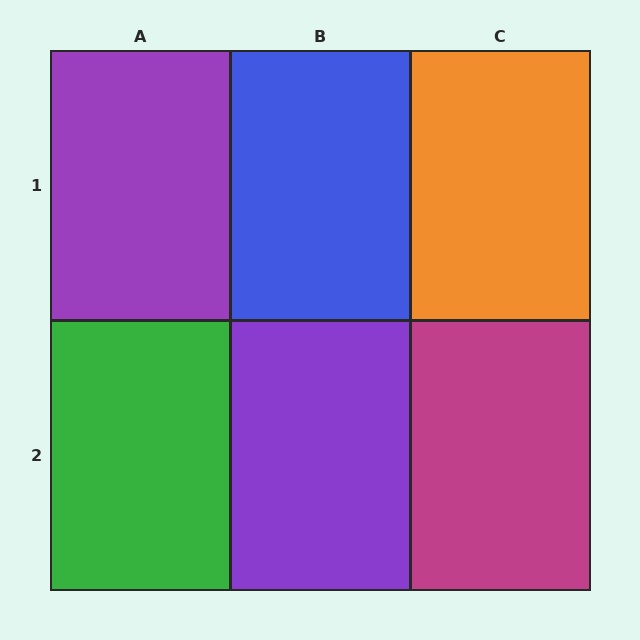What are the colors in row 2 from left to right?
Green, purple, magenta.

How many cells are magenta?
1 cell is magenta.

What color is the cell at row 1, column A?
Purple.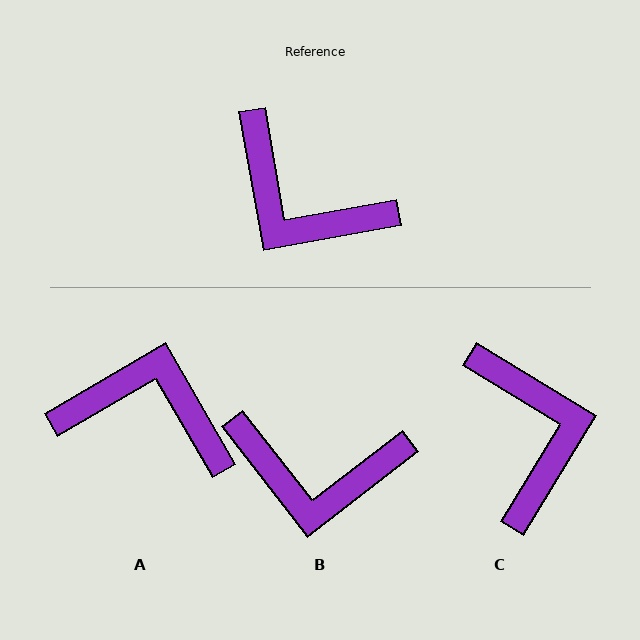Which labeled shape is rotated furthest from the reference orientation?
A, about 160 degrees away.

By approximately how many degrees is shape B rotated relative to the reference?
Approximately 28 degrees counter-clockwise.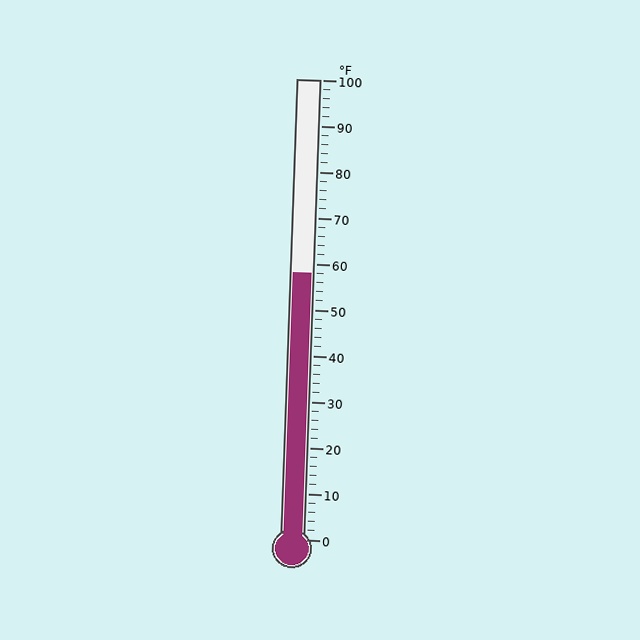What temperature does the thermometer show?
The thermometer shows approximately 58°F.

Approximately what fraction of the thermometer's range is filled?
The thermometer is filled to approximately 60% of its range.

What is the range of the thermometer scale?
The thermometer scale ranges from 0°F to 100°F.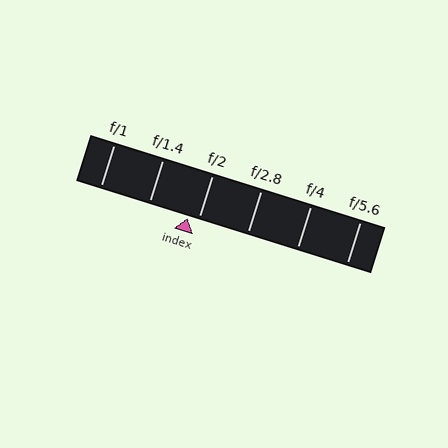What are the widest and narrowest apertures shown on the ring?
The widest aperture shown is f/1 and the narrowest is f/5.6.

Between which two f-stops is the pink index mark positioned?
The index mark is between f/1.4 and f/2.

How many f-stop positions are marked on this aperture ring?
There are 6 f-stop positions marked.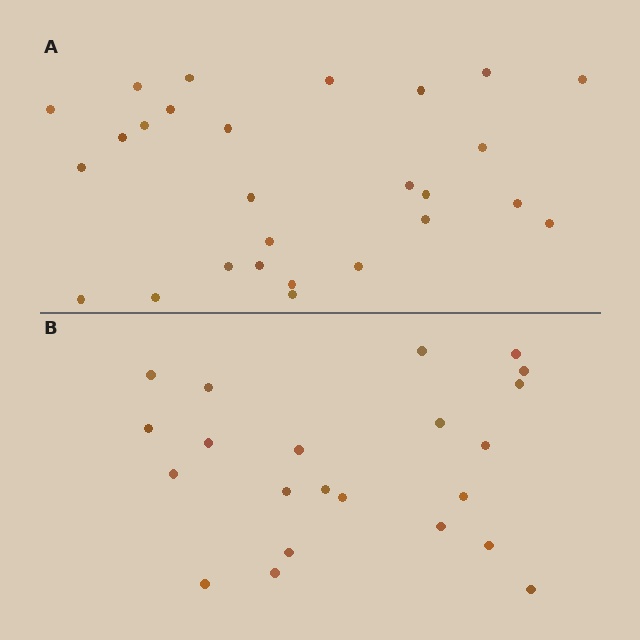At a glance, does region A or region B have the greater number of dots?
Region A (the top region) has more dots.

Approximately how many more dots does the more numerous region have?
Region A has about 5 more dots than region B.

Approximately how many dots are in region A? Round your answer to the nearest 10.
About 30 dots. (The exact count is 27, which rounds to 30.)